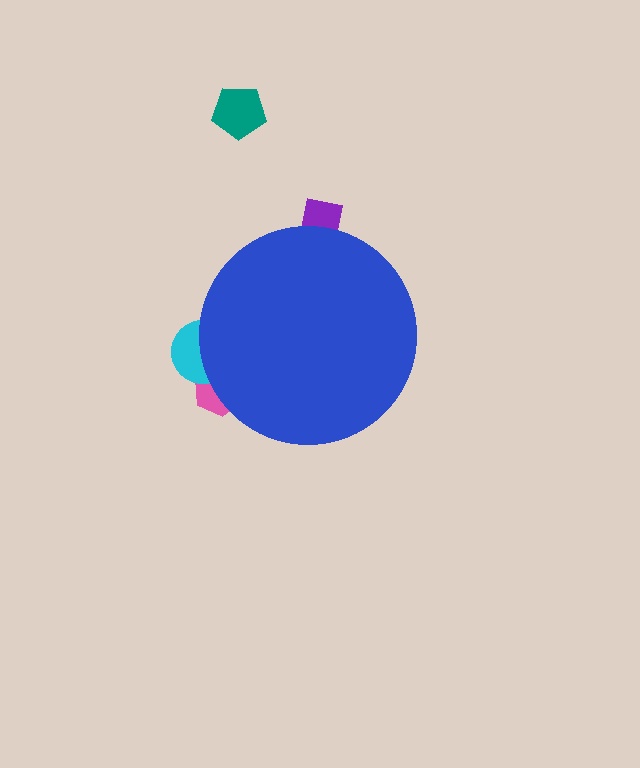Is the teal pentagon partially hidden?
No, the teal pentagon is fully visible.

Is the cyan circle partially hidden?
Yes, the cyan circle is partially hidden behind the blue circle.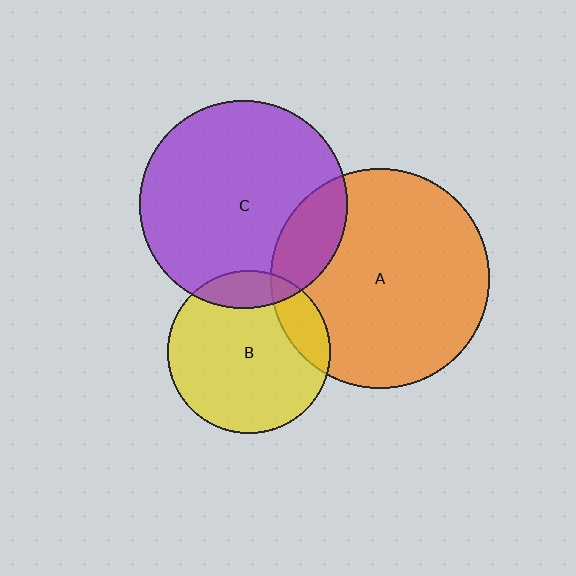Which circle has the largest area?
Circle A (orange).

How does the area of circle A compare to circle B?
Approximately 1.8 times.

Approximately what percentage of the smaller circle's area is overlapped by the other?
Approximately 15%.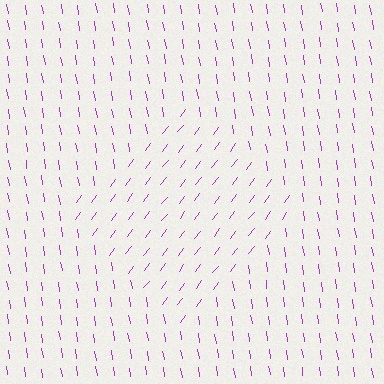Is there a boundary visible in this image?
Yes, there is a texture boundary formed by a change in line orientation.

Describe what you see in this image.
The image is filled with small purple line segments. A diamond region in the image has lines oriented differently from the surrounding lines, creating a visible texture boundary.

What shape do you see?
I see a diamond.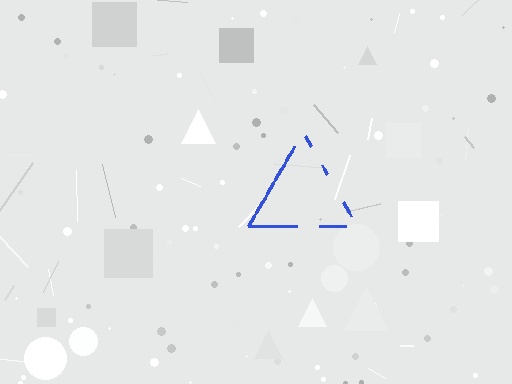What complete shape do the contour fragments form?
The contour fragments form a triangle.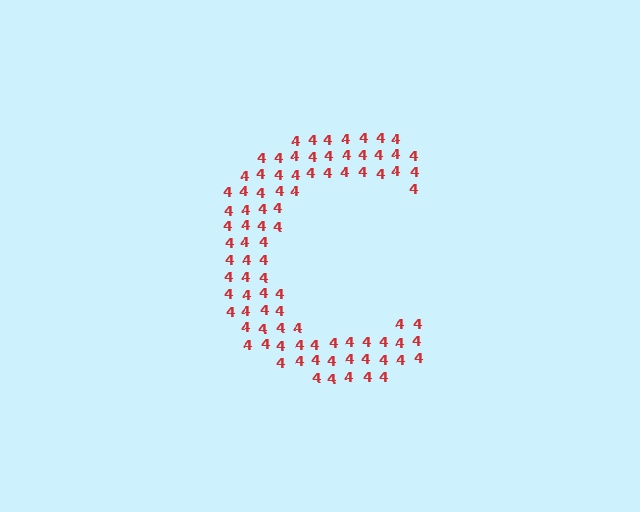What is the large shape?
The large shape is the letter C.